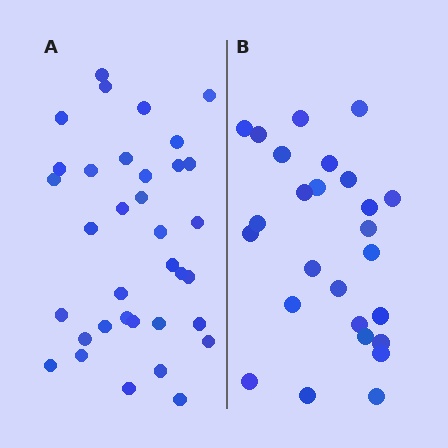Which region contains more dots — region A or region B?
Region A (the left region) has more dots.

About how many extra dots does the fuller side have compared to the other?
Region A has roughly 8 or so more dots than region B.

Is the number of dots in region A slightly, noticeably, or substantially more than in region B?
Region A has noticeably more, but not dramatically so. The ratio is roughly 1.3 to 1.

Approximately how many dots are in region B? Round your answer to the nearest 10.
About 30 dots. (The exact count is 26, which rounds to 30.)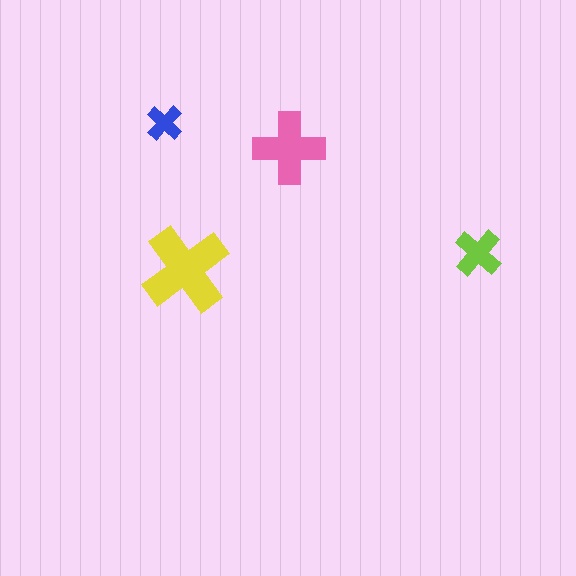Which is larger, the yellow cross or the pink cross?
The yellow one.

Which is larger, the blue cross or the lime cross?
The lime one.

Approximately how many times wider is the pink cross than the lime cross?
About 1.5 times wider.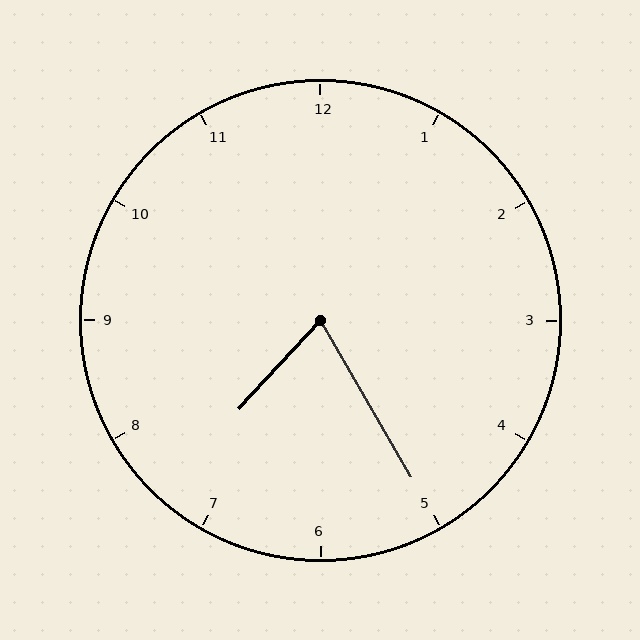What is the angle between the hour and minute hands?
Approximately 72 degrees.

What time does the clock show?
7:25.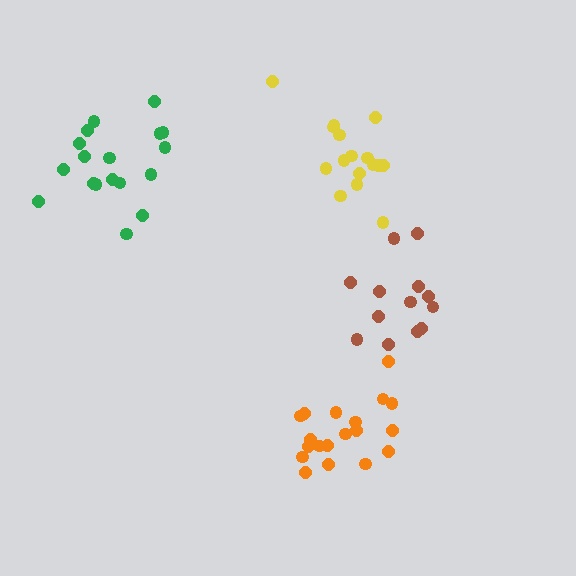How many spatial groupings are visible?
There are 4 spatial groupings.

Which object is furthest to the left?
The green cluster is leftmost.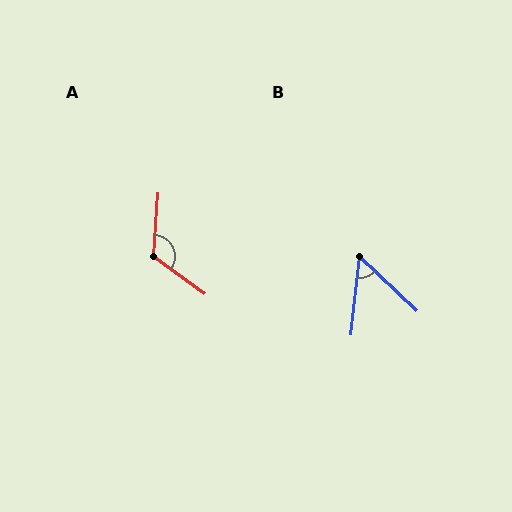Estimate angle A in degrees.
Approximately 122 degrees.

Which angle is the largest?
A, at approximately 122 degrees.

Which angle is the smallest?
B, at approximately 53 degrees.